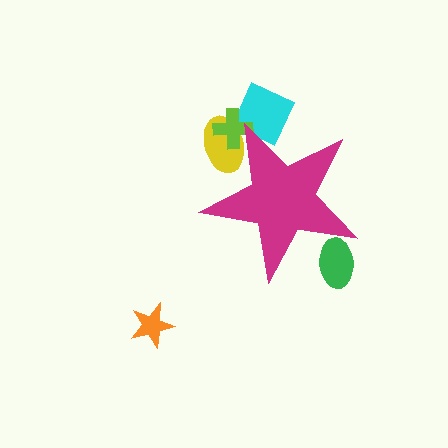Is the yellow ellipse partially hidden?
Yes, the yellow ellipse is partially hidden behind the magenta star.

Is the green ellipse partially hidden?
Yes, the green ellipse is partially hidden behind the magenta star.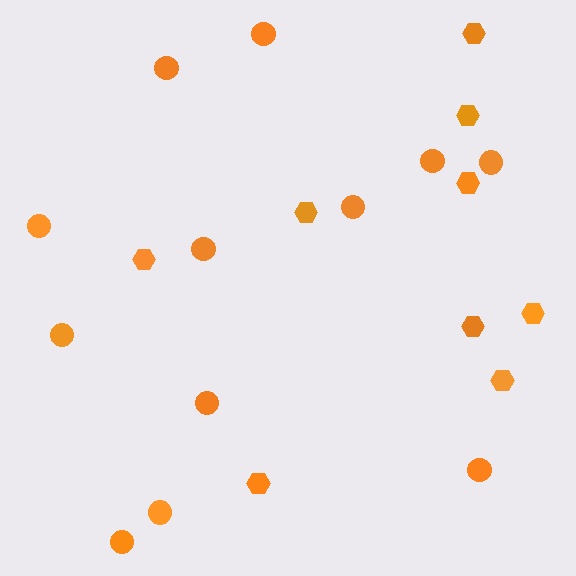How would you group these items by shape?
There are 2 groups: one group of hexagons (9) and one group of circles (12).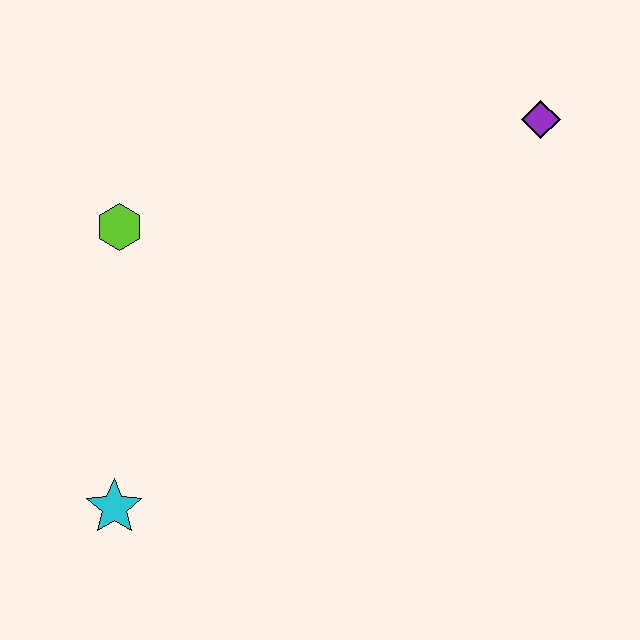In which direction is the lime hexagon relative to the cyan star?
The lime hexagon is above the cyan star.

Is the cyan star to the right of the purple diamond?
No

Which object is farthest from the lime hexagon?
The purple diamond is farthest from the lime hexagon.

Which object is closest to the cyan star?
The lime hexagon is closest to the cyan star.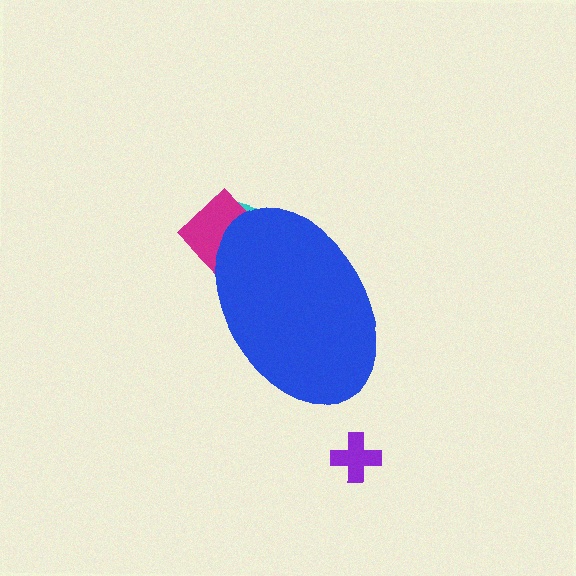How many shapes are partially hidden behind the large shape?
2 shapes are partially hidden.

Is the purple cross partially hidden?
No, the purple cross is fully visible.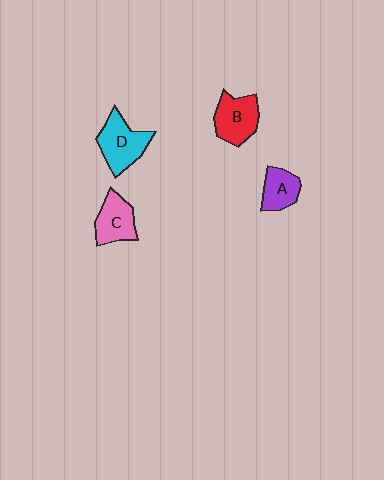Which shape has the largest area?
Shape D (cyan).